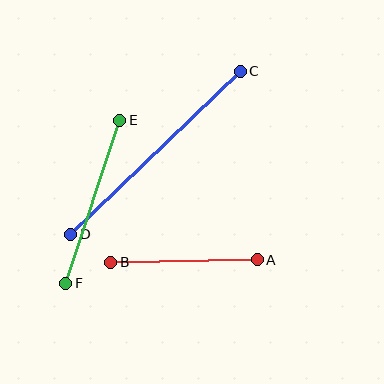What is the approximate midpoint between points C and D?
The midpoint is at approximately (156, 153) pixels.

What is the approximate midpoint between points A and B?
The midpoint is at approximately (184, 261) pixels.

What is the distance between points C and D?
The distance is approximately 236 pixels.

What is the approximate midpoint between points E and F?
The midpoint is at approximately (93, 202) pixels.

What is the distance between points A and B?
The distance is approximately 147 pixels.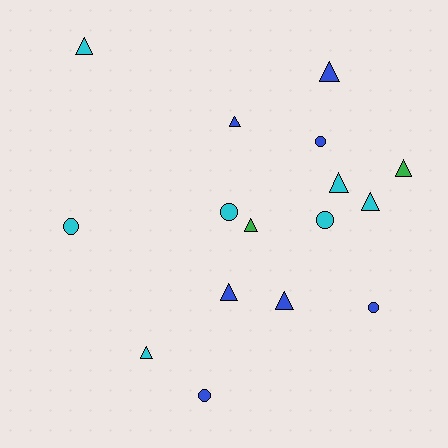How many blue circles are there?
There are 3 blue circles.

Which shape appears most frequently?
Triangle, with 10 objects.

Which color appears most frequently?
Blue, with 7 objects.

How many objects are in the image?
There are 16 objects.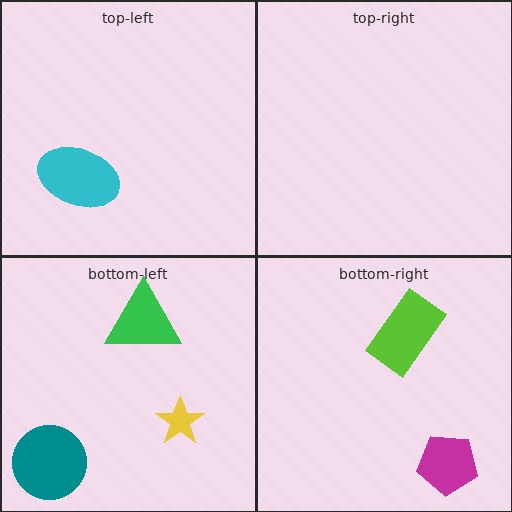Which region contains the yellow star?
The bottom-left region.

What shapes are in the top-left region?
The cyan ellipse.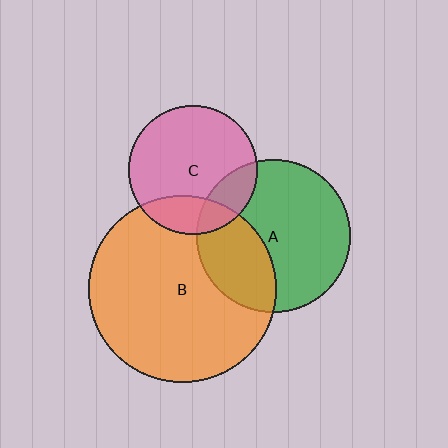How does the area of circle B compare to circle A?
Approximately 1.5 times.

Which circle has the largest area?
Circle B (orange).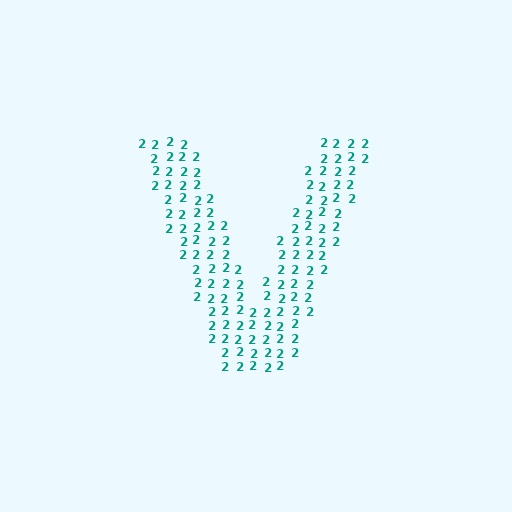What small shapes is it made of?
It is made of small digit 2's.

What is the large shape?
The large shape is the letter V.